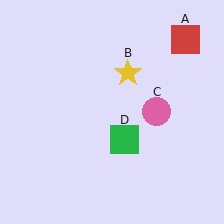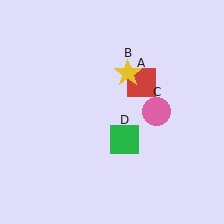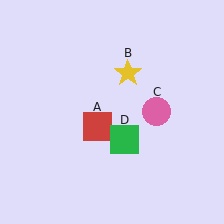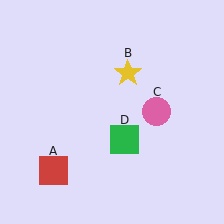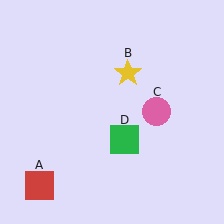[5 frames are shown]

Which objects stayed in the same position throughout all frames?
Yellow star (object B) and pink circle (object C) and green square (object D) remained stationary.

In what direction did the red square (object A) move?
The red square (object A) moved down and to the left.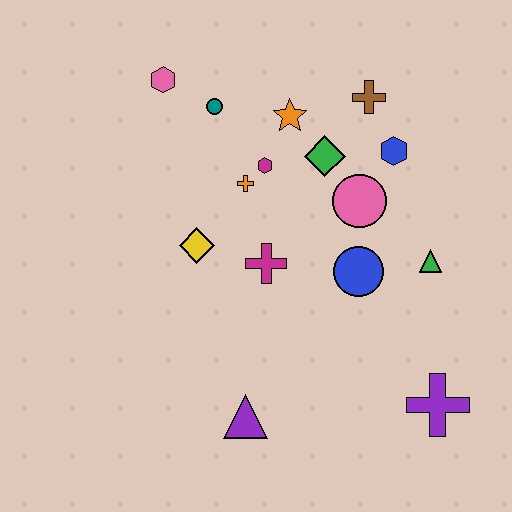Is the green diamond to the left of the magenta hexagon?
No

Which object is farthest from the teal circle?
The purple cross is farthest from the teal circle.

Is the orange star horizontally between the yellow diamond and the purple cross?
Yes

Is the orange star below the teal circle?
Yes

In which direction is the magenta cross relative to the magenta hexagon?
The magenta cross is below the magenta hexagon.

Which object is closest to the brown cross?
The blue hexagon is closest to the brown cross.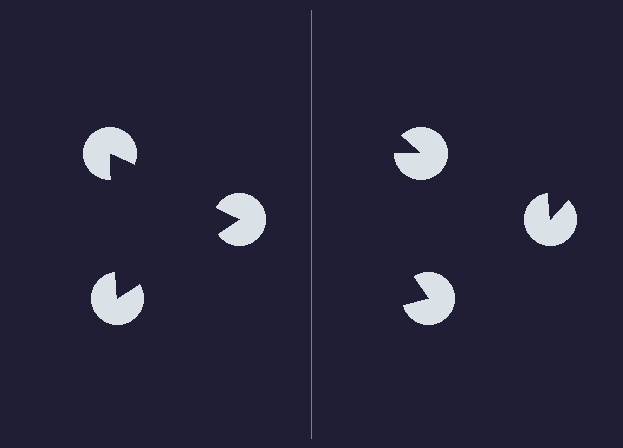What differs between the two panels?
The pac-man discs are positioned identically on both sides; only the wedge orientations differ. On the left they align to a triangle; on the right they are misaligned.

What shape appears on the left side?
An illusory triangle.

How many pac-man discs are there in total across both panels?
6 — 3 on each side.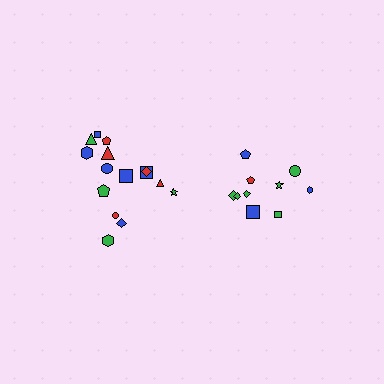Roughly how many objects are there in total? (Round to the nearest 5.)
Roughly 25 objects in total.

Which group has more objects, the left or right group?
The left group.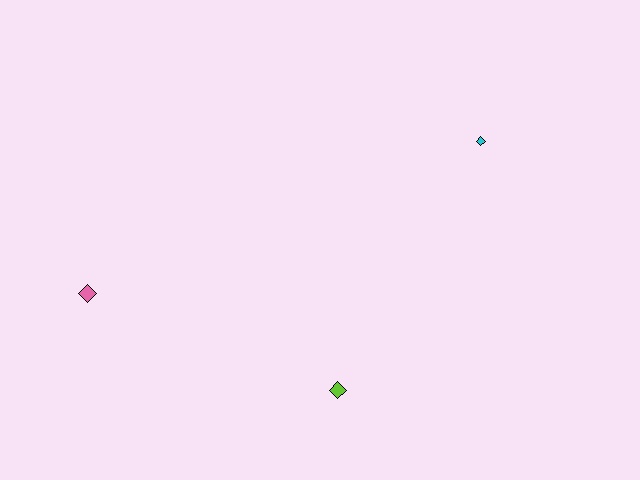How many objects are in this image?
There are 3 objects.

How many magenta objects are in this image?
There are no magenta objects.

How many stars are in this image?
There are no stars.